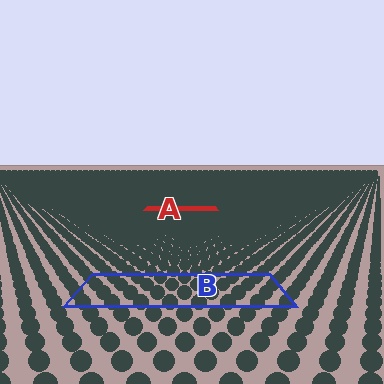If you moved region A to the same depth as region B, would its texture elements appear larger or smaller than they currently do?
They would appear larger. At a closer depth, the same texture elements are projected at a bigger on-screen size.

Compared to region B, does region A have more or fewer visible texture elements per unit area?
Region A has more texture elements per unit area — they are packed more densely because it is farther away.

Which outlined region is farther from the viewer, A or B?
Region A is farther from the viewer — the texture elements inside it appear smaller and more densely packed.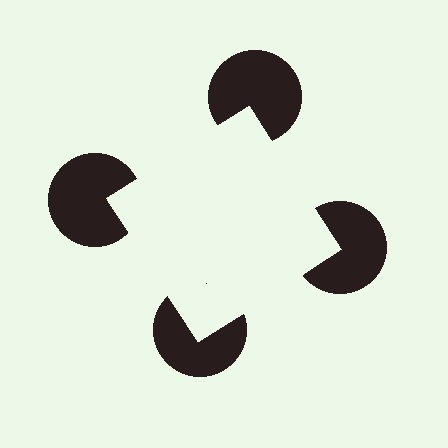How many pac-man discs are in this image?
There are 4 — one at each vertex of the illusory square.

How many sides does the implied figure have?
4 sides.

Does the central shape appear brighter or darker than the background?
It typically appears slightly brighter than the background, even though no actual brightness change is drawn.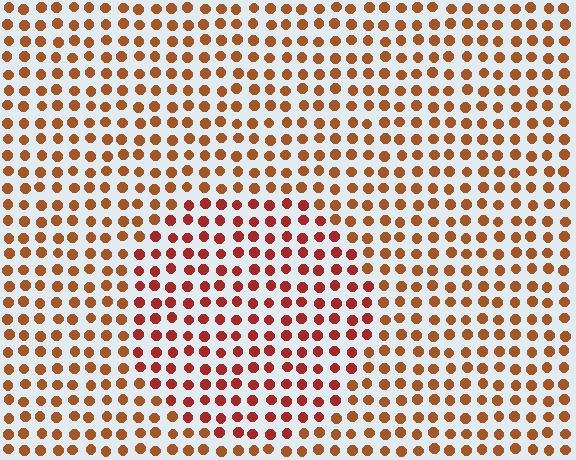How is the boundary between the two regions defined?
The boundary is defined purely by a slight shift in hue (about 25 degrees). Spacing, size, and orientation are identical on both sides.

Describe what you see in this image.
The image is filled with small brown elements in a uniform arrangement. A circle-shaped region is visible where the elements are tinted to a slightly different hue, forming a subtle color boundary.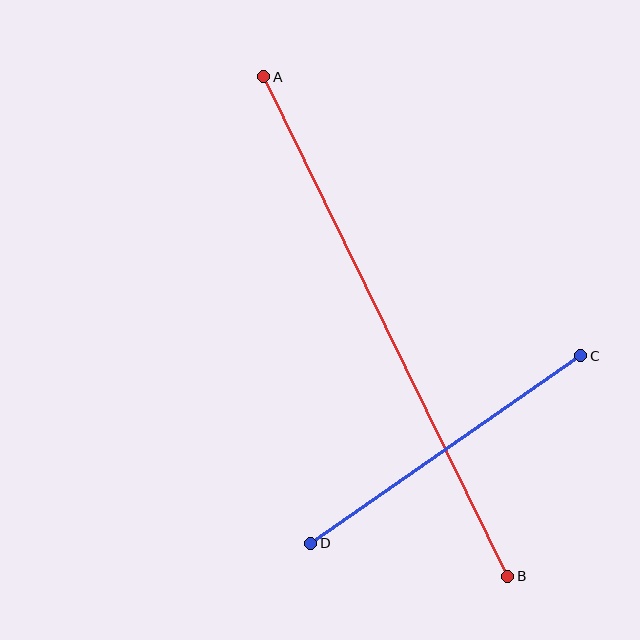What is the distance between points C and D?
The distance is approximately 329 pixels.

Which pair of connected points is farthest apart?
Points A and B are farthest apart.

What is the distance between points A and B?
The distance is approximately 556 pixels.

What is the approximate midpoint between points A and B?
The midpoint is at approximately (386, 327) pixels.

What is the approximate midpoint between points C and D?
The midpoint is at approximately (446, 450) pixels.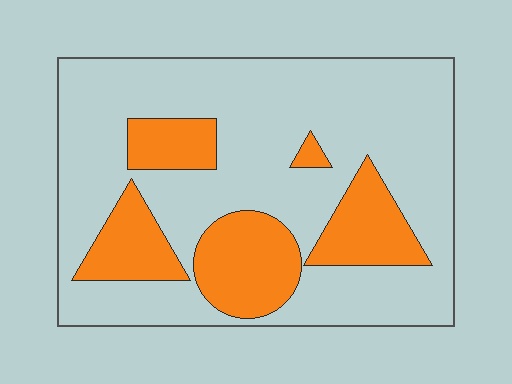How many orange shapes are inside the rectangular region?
5.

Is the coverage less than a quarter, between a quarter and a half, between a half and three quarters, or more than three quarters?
Between a quarter and a half.